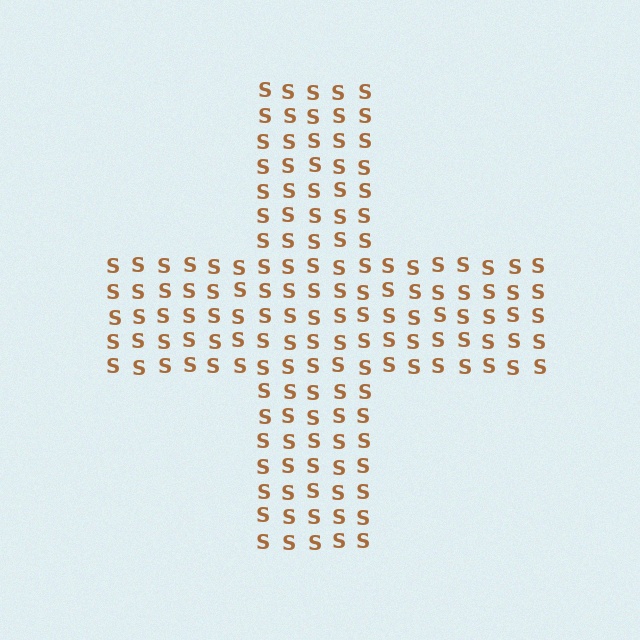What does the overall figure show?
The overall figure shows a cross.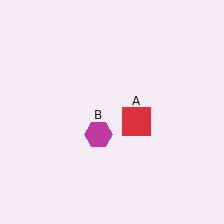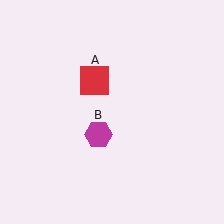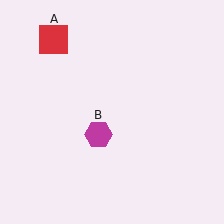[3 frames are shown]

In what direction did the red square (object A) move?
The red square (object A) moved up and to the left.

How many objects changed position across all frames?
1 object changed position: red square (object A).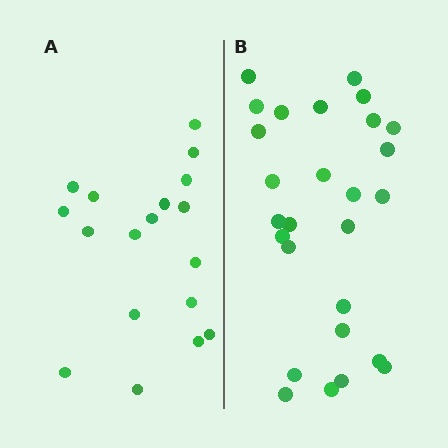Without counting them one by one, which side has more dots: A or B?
Region B (the right region) has more dots.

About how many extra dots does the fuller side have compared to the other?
Region B has roughly 8 or so more dots than region A.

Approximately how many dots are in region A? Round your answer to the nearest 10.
About 20 dots. (The exact count is 18, which rounds to 20.)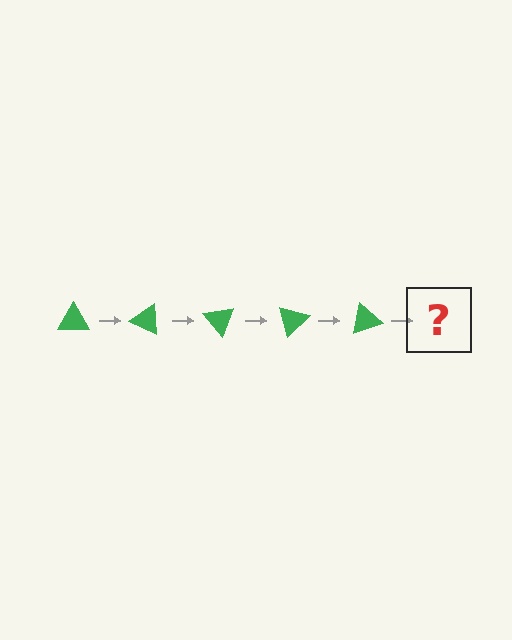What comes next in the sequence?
The next element should be a green triangle rotated 125 degrees.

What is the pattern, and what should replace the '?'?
The pattern is that the triangle rotates 25 degrees each step. The '?' should be a green triangle rotated 125 degrees.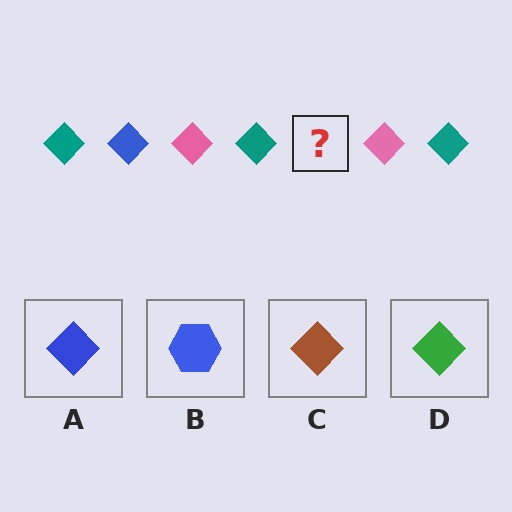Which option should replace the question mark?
Option A.